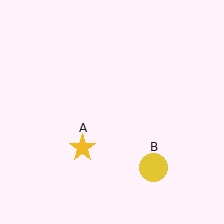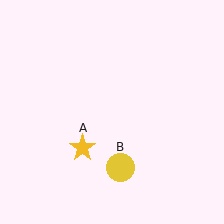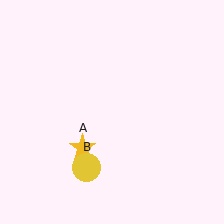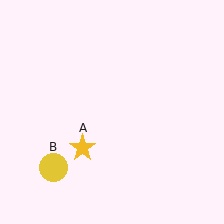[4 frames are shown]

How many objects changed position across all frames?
1 object changed position: yellow circle (object B).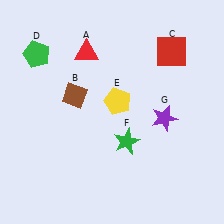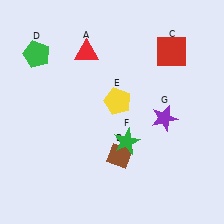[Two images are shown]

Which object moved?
The brown diamond (B) moved down.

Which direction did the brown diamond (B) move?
The brown diamond (B) moved down.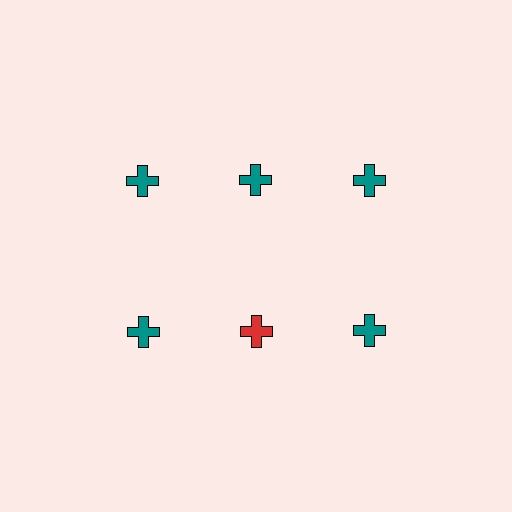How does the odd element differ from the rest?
It has a different color: red instead of teal.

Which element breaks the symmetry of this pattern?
The red cross in the second row, second from left column breaks the symmetry. All other shapes are teal crosses.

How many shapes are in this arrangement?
There are 6 shapes arranged in a grid pattern.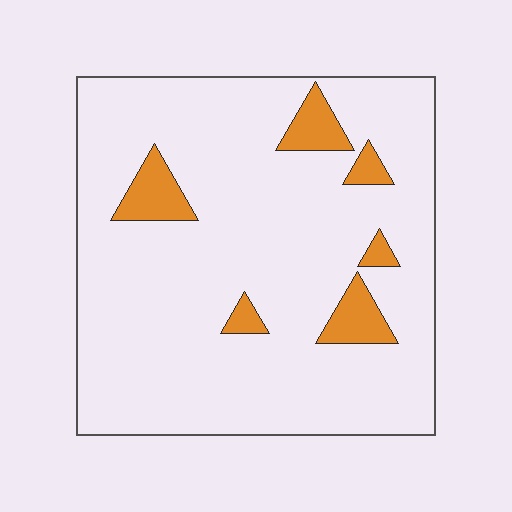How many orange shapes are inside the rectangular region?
6.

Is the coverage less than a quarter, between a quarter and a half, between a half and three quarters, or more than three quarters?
Less than a quarter.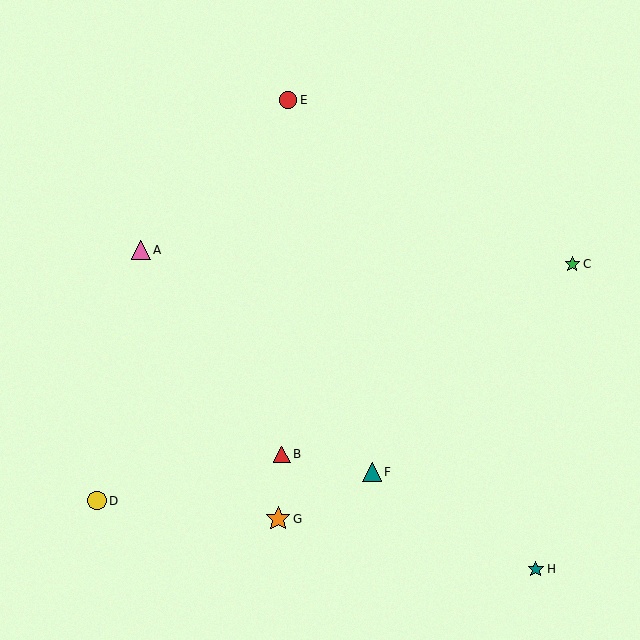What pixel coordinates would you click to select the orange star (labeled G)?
Click at (278, 519) to select the orange star G.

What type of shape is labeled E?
Shape E is a red circle.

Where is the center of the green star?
The center of the green star is at (572, 264).